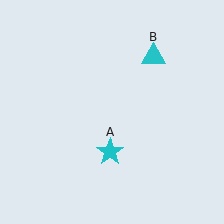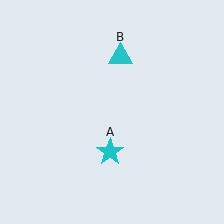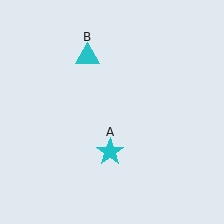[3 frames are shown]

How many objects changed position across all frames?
1 object changed position: cyan triangle (object B).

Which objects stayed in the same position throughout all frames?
Cyan star (object A) remained stationary.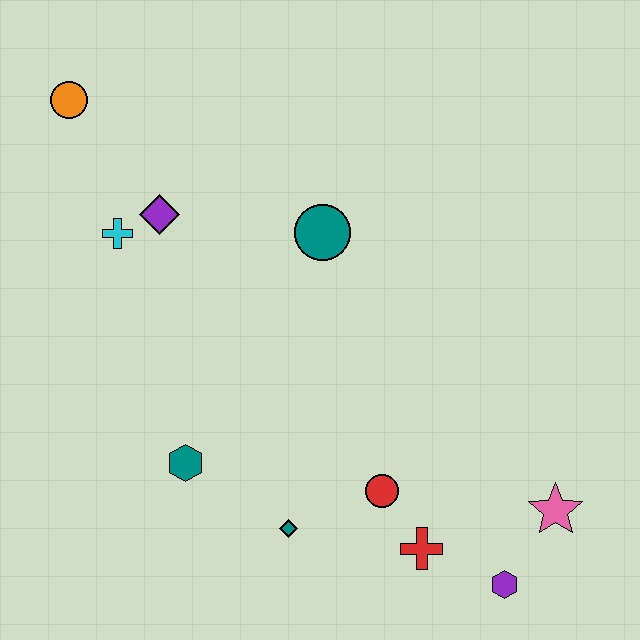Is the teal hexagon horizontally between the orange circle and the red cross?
Yes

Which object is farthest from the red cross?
The orange circle is farthest from the red cross.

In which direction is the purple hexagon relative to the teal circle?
The purple hexagon is below the teal circle.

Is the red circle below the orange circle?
Yes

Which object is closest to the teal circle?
The purple diamond is closest to the teal circle.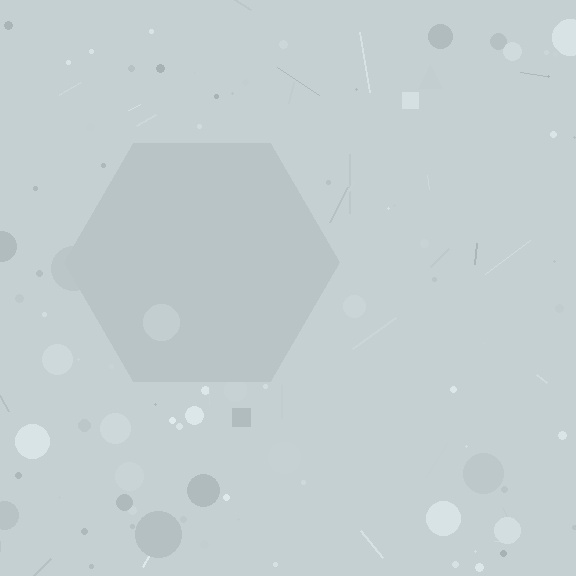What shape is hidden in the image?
A hexagon is hidden in the image.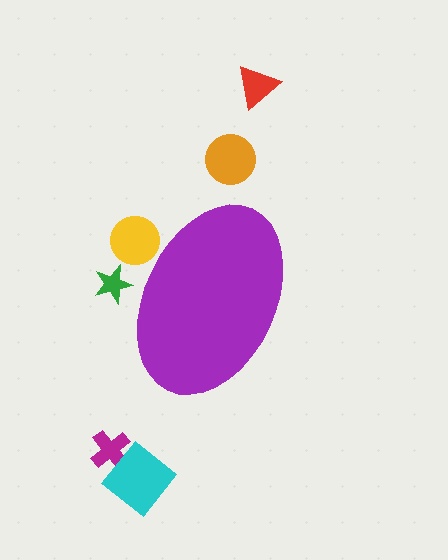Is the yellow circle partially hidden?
Yes, the yellow circle is partially hidden behind the purple ellipse.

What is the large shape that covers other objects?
A purple ellipse.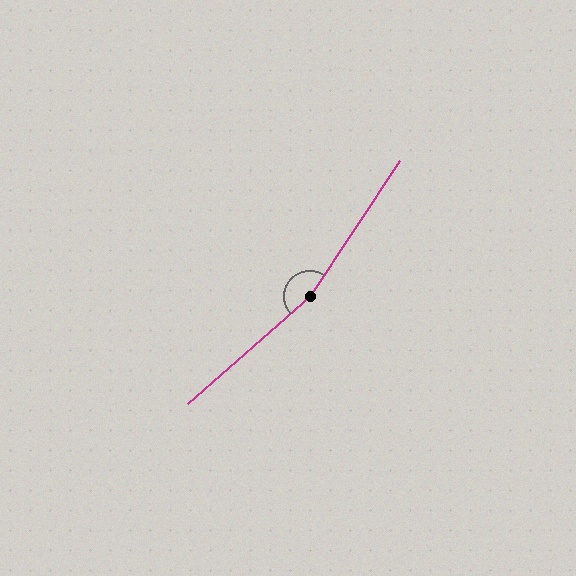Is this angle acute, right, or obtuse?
It is obtuse.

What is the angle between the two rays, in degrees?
Approximately 165 degrees.